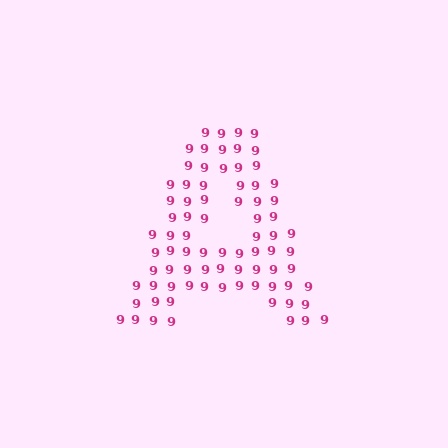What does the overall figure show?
The overall figure shows the letter A.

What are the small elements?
The small elements are digit 9's.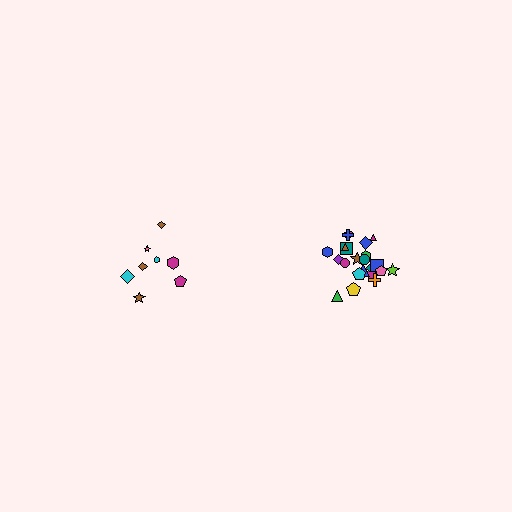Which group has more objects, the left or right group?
The right group.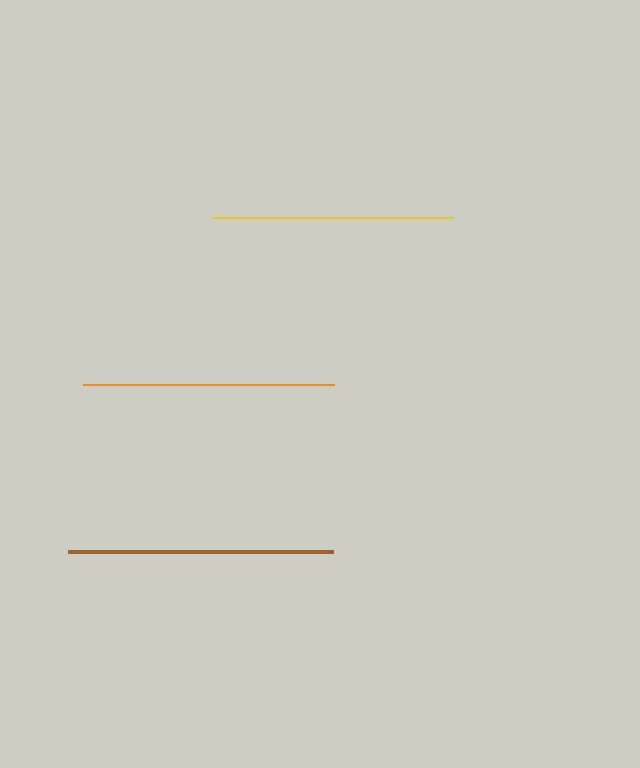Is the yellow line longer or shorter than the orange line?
The orange line is longer than the yellow line.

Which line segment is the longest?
The brown line is the longest at approximately 266 pixels.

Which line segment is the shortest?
The yellow line is the shortest at approximately 241 pixels.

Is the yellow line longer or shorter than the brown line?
The brown line is longer than the yellow line.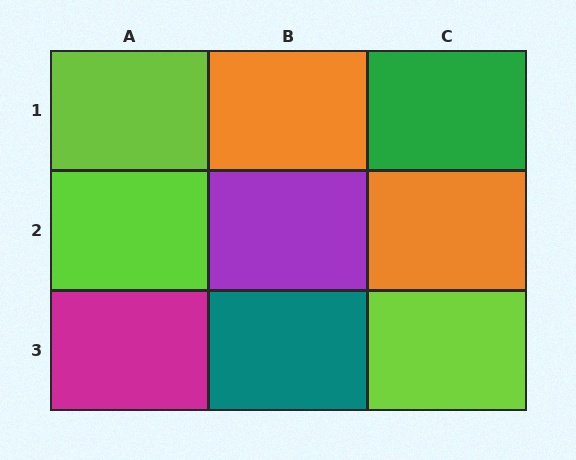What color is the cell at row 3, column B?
Teal.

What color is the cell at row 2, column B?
Purple.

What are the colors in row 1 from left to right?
Lime, orange, green.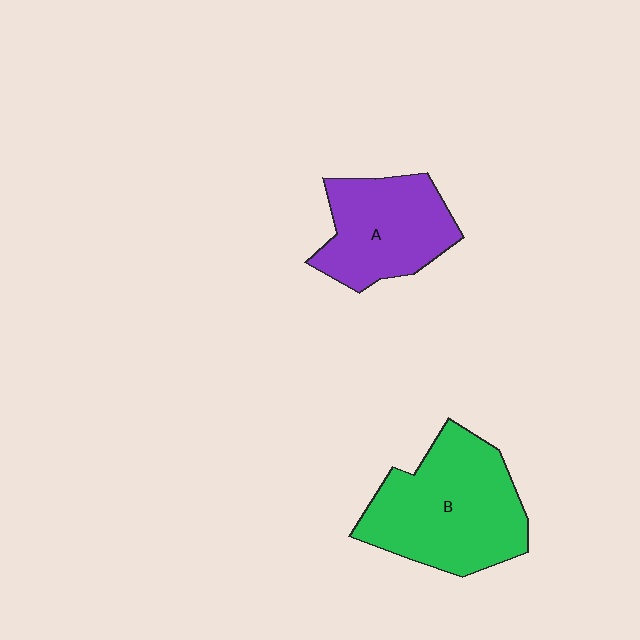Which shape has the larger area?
Shape B (green).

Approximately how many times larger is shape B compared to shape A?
Approximately 1.4 times.